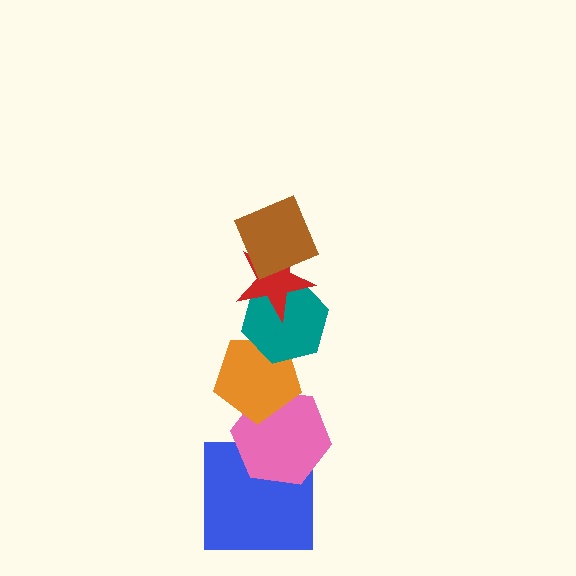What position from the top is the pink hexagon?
The pink hexagon is 5th from the top.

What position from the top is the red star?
The red star is 2nd from the top.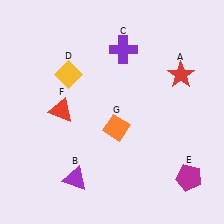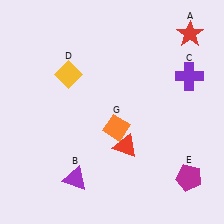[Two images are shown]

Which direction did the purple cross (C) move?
The purple cross (C) moved right.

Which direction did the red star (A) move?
The red star (A) moved up.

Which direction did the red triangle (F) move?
The red triangle (F) moved right.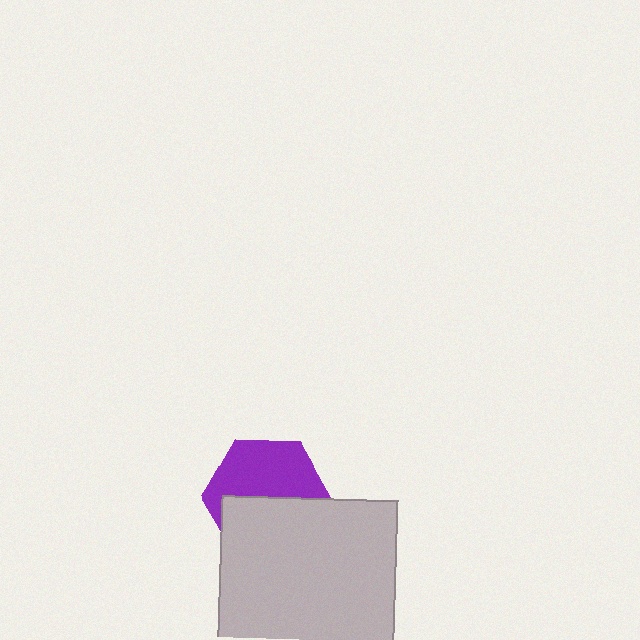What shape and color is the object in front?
The object in front is a light gray square.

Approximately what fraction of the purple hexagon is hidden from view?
Roughly 48% of the purple hexagon is hidden behind the light gray square.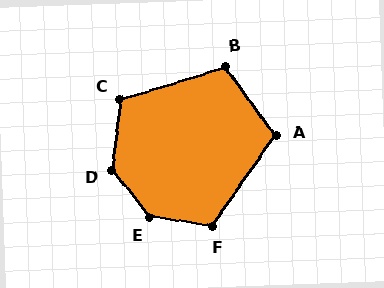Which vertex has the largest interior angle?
E, at approximately 137 degrees.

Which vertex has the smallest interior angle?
A, at approximately 109 degrees.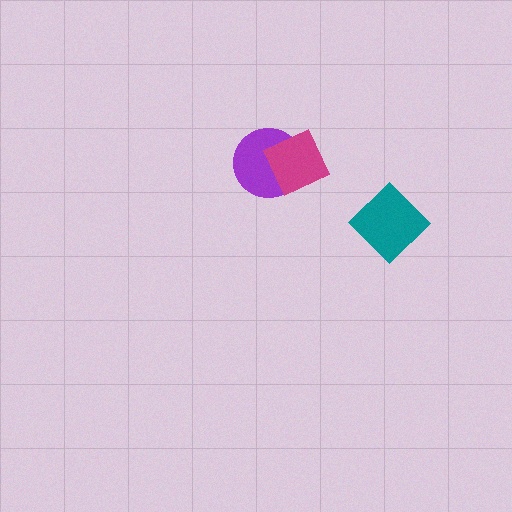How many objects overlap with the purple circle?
1 object overlaps with the purple circle.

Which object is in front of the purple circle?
The magenta diamond is in front of the purple circle.